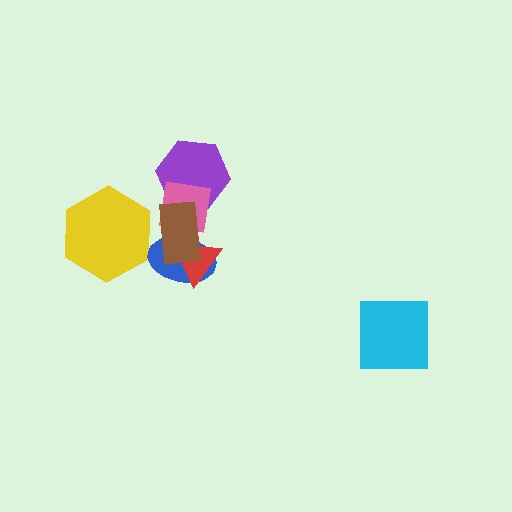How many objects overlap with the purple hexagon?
2 objects overlap with the purple hexagon.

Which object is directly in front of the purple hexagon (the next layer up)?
The pink square is directly in front of the purple hexagon.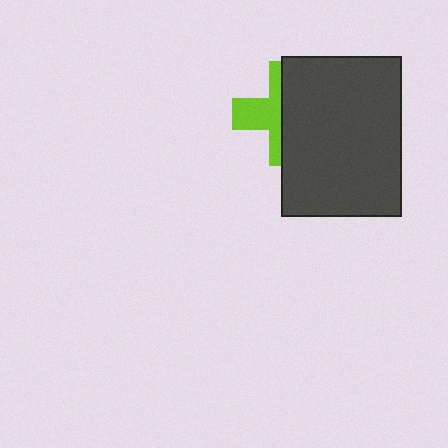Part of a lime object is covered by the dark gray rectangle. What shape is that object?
It is a cross.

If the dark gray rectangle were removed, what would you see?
You would see the complete lime cross.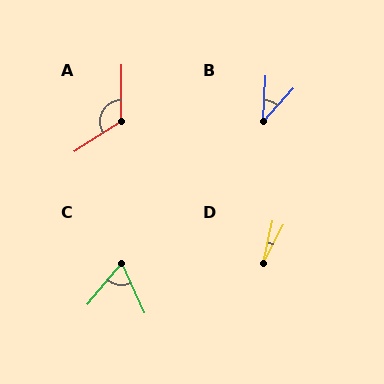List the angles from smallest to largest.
D (15°), B (40°), C (65°), A (123°).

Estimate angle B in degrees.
Approximately 40 degrees.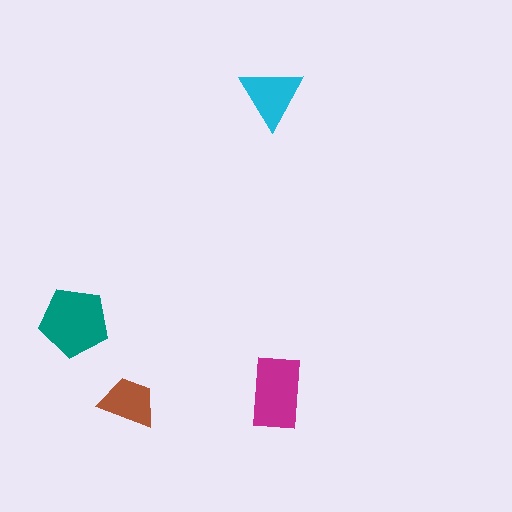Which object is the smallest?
The brown trapezoid.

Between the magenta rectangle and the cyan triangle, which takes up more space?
The magenta rectangle.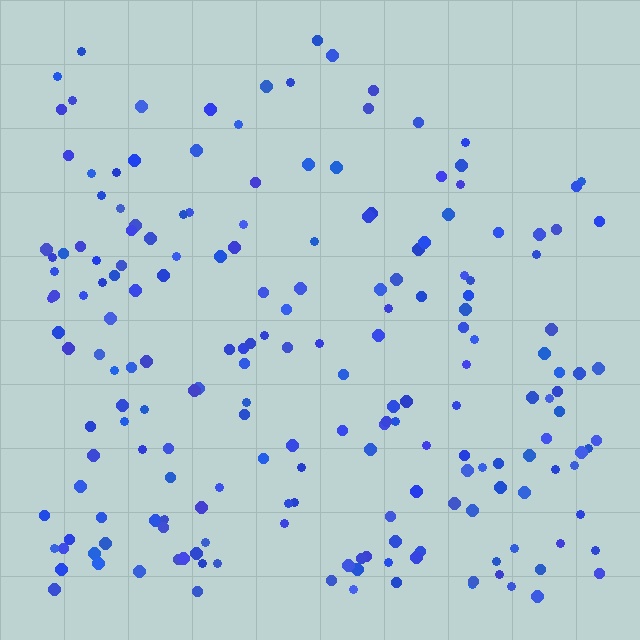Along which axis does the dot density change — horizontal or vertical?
Vertical.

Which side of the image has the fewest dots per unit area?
The top.